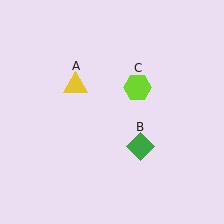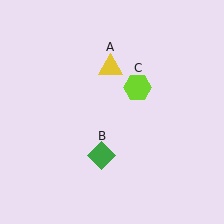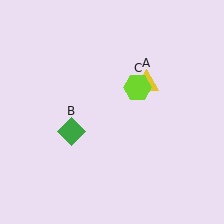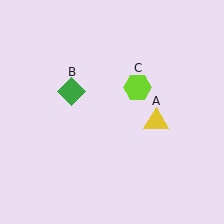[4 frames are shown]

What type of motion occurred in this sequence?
The yellow triangle (object A), green diamond (object B) rotated clockwise around the center of the scene.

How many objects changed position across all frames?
2 objects changed position: yellow triangle (object A), green diamond (object B).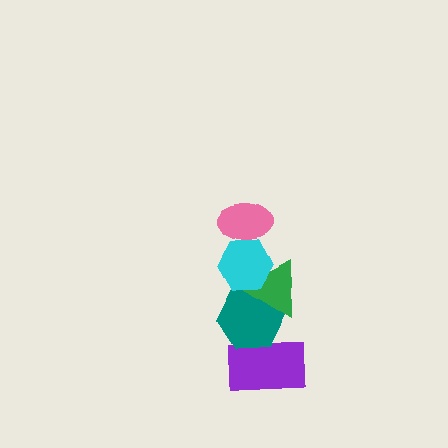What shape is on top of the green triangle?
The cyan hexagon is on top of the green triangle.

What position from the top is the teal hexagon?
The teal hexagon is 4th from the top.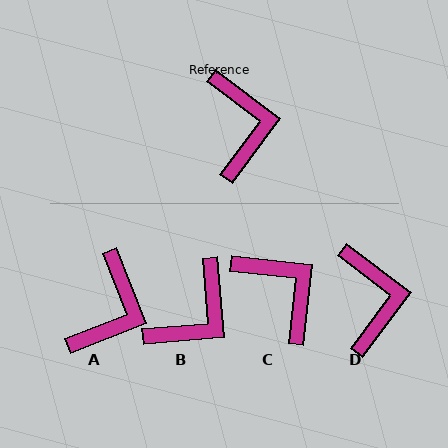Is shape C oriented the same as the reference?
No, it is off by about 31 degrees.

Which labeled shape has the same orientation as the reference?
D.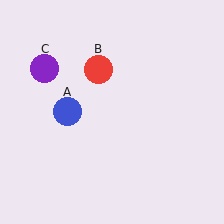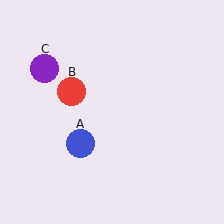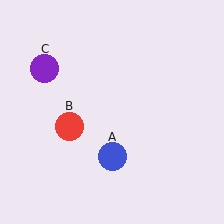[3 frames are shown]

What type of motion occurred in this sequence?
The blue circle (object A), red circle (object B) rotated counterclockwise around the center of the scene.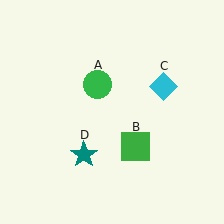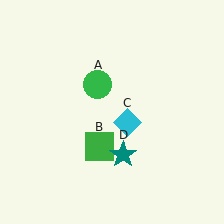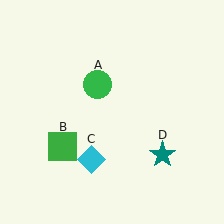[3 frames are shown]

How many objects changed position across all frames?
3 objects changed position: green square (object B), cyan diamond (object C), teal star (object D).